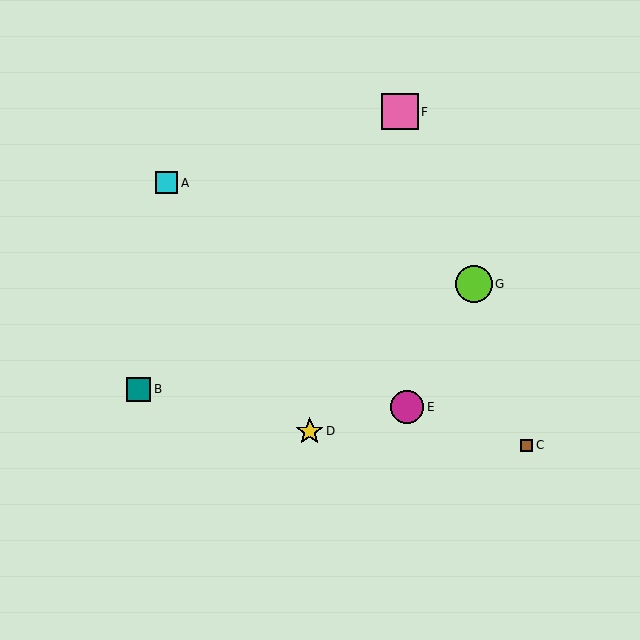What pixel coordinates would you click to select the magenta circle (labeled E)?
Click at (407, 407) to select the magenta circle E.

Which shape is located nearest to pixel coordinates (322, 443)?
The yellow star (labeled D) at (310, 431) is nearest to that location.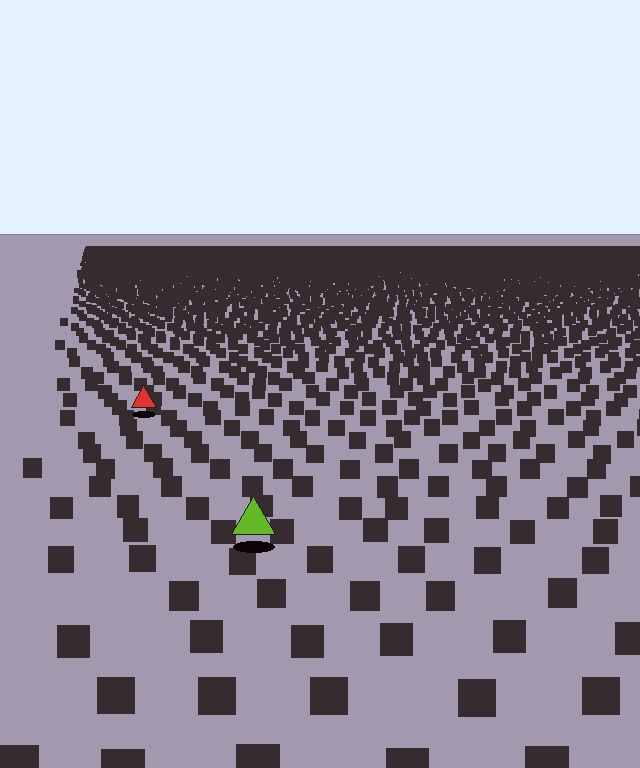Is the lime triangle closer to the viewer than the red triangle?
Yes. The lime triangle is closer — you can tell from the texture gradient: the ground texture is coarser near it.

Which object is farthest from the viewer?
The red triangle is farthest from the viewer. It appears smaller and the ground texture around it is denser.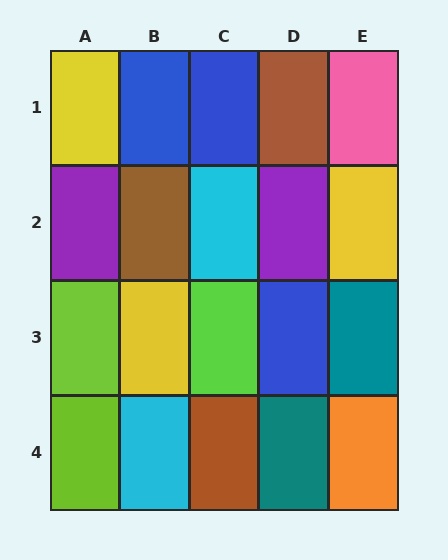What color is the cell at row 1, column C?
Blue.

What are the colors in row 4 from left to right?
Lime, cyan, brown, teal, orange.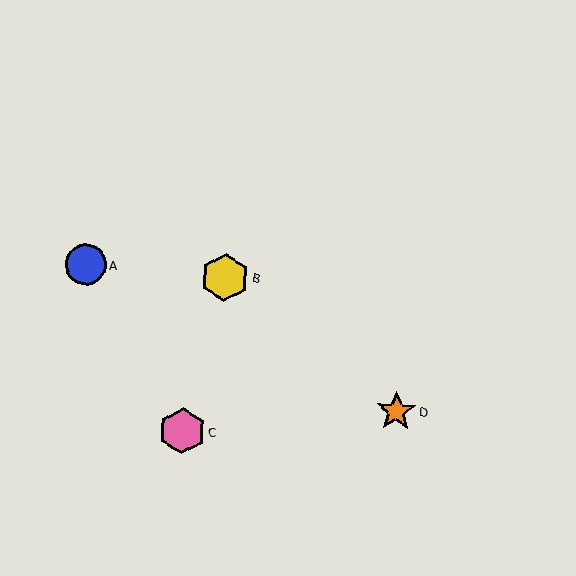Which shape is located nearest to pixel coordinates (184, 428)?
The pink hexagon (labeled C) at (182, 431) is nearest to that location.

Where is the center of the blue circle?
The center of the blue circle is at (86, 264).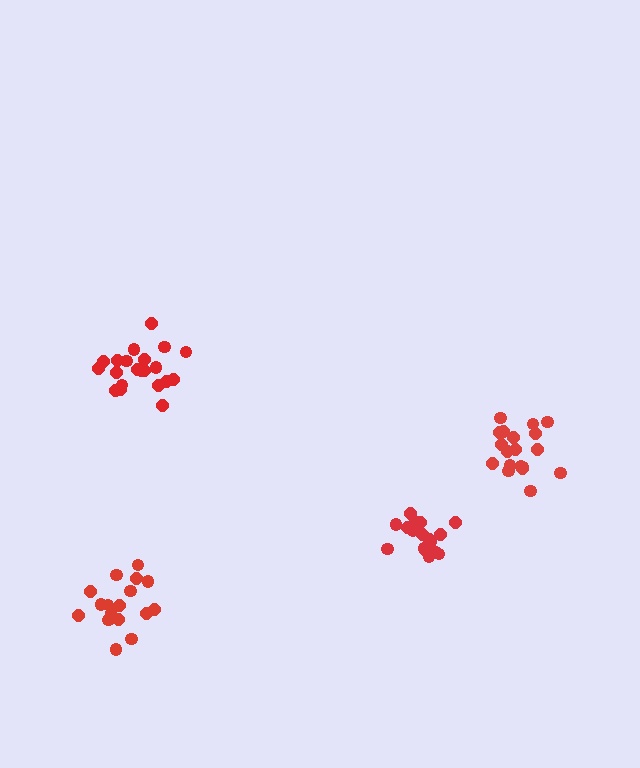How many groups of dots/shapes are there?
There are 4 groups.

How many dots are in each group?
Group 1: 19 dots, Group 2: 21 dots, Group 3: 17 dots, Group 4: 17 dots (74 total).